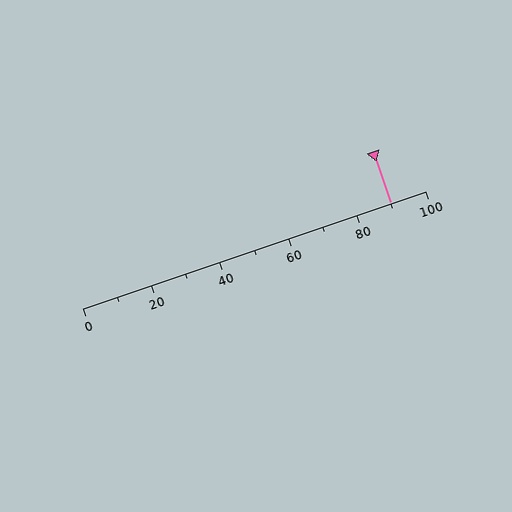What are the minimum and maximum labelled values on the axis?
The axis runs from 0 to 100.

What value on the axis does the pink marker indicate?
The marker indicates approximately 90.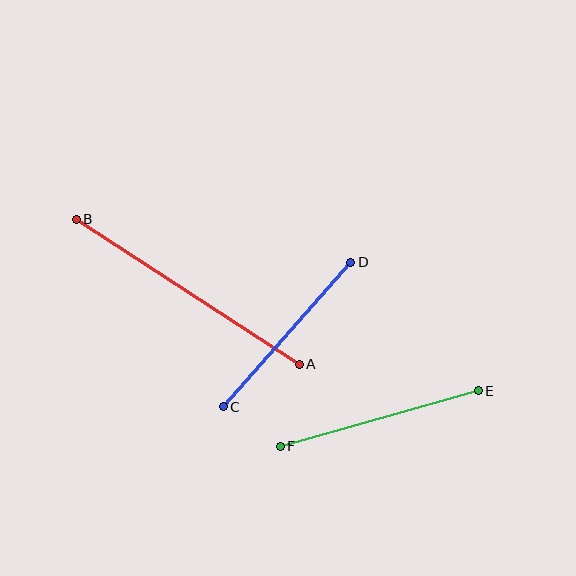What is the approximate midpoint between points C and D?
The midpoint is at approximately (287, 335) pixels.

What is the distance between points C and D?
The distance is approximately 193 pixels.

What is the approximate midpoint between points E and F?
The midpoint is at approximately (379, 418) pixels.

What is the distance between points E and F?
The distance is approximately 206 pixels.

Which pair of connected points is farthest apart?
Points A and B are farthest apart.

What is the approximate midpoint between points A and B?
The midpoint is at approximately (188, 292) pixels.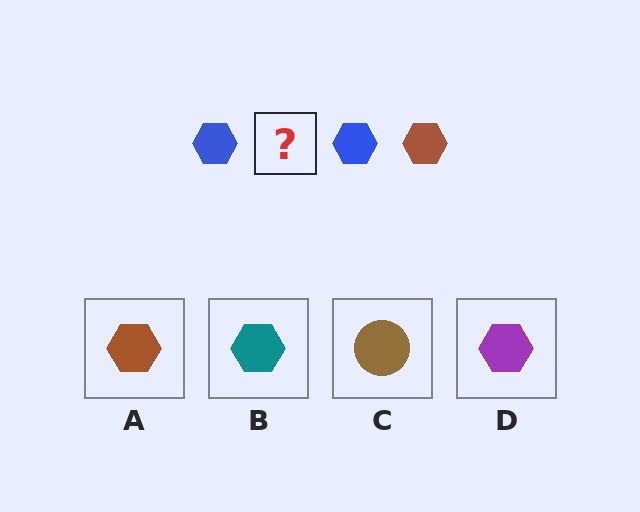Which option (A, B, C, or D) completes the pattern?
A.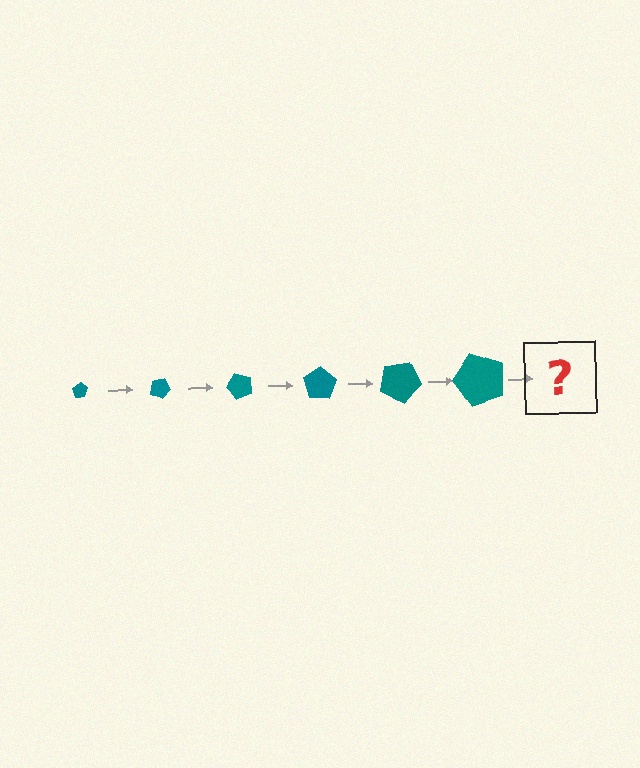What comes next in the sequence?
The next element should be a pentagon, larger than the previous one and rotated 150 degrees from the start.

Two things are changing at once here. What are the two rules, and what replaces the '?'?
The two rules are that the pentagon grows larger each step and it rotates 25 degrees each step. The '?' should be a pentagon, larger than the previous one and rotated 150 degrees from the start.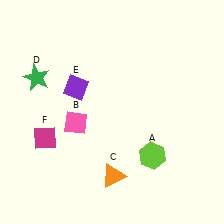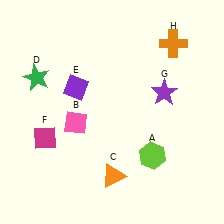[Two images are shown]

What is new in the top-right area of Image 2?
An orange cross (H) was added in the top-right area of Image 2.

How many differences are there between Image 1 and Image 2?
There are 2 differences between the two images.